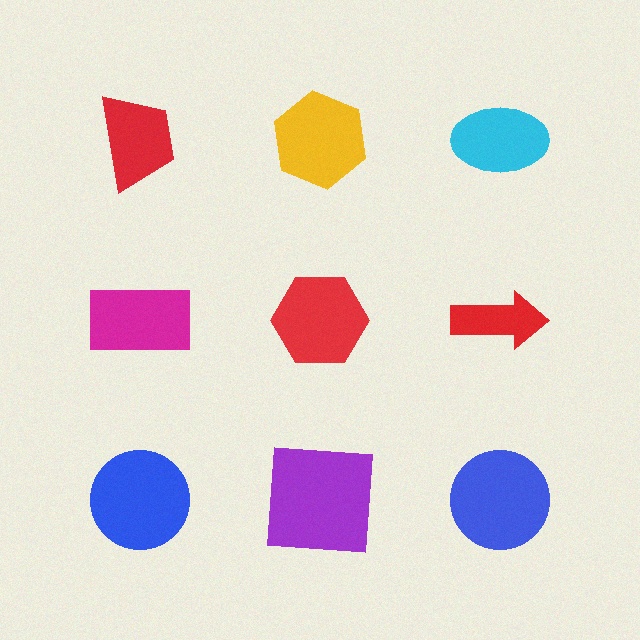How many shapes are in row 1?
3 shapes.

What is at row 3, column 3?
A blue circle.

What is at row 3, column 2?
A purple square.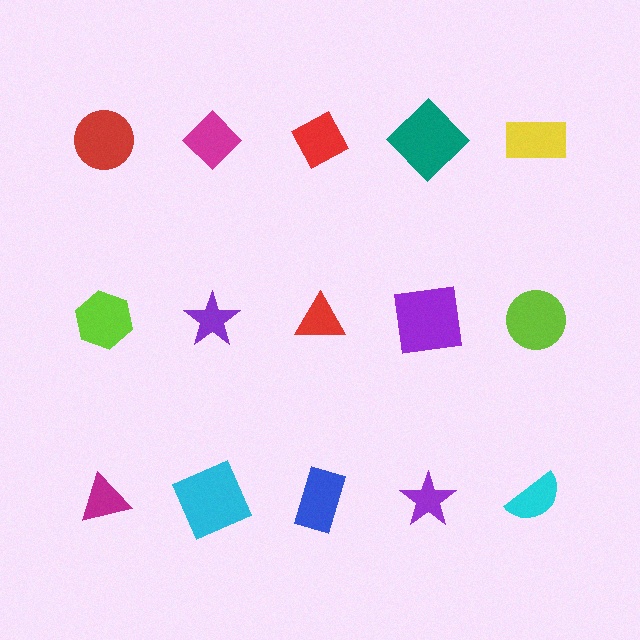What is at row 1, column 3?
A red diamond.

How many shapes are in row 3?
5 shapes.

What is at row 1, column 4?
A teal diamond.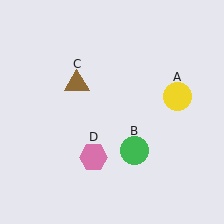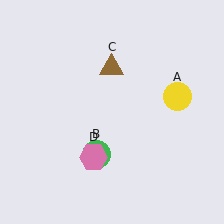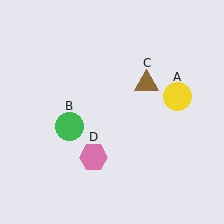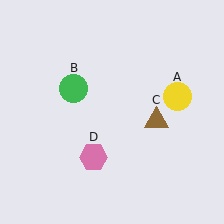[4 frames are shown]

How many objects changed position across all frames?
2 objects changed position: green circle (object B), brown triangle (object C).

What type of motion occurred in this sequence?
The green circle (object B), brown triangle (object C) rotated clockwise around the center of the scene.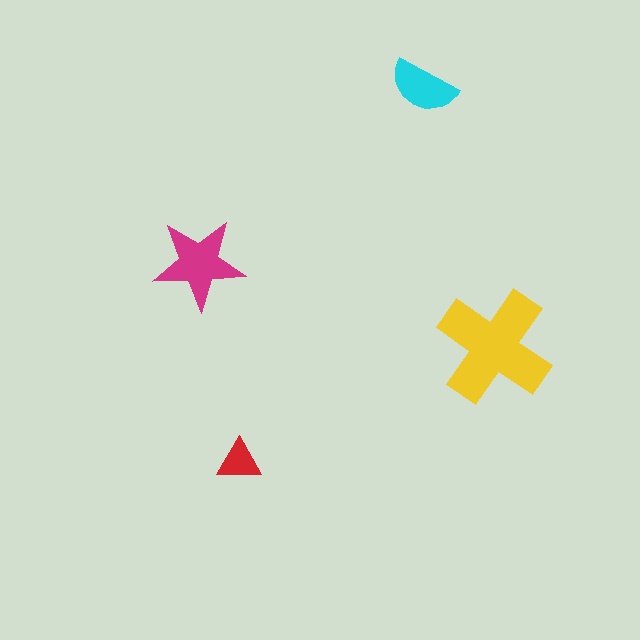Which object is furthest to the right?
The yellow cross is rightmost.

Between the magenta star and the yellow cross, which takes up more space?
The yellow cross.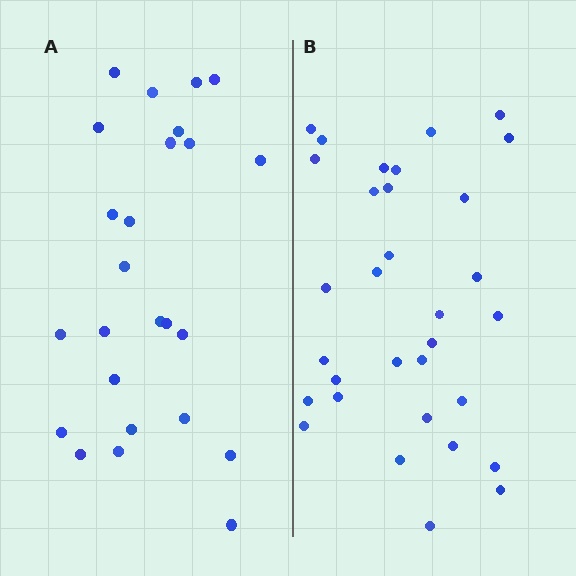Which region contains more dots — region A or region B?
Region B (the right region) has more dots.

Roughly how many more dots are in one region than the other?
Region B has roughly 8 or so more dots than region A.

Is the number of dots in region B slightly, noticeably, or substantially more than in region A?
Region B has noticeably more, but not dramatically so. The ratio is roughly 1.3 to 1.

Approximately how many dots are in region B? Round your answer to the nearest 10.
About 30 dots. (The exact count is 32, which rounds to 30.)